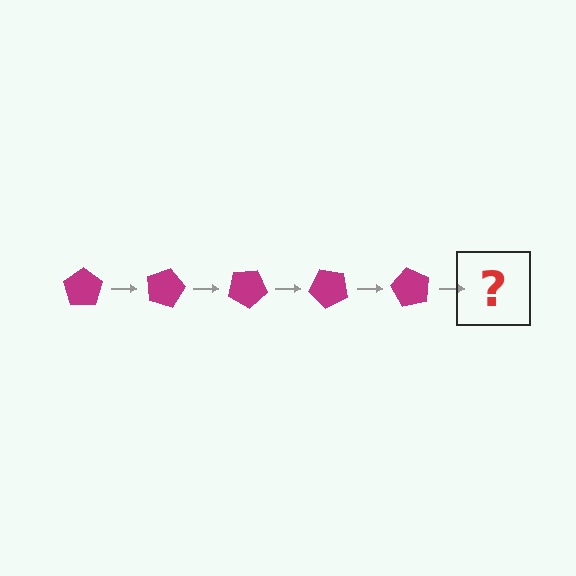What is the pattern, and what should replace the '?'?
The pattern is that the pentagon rotates 15 degrees each step. The '?' should be a magenta pentagon rotated 75 degrees.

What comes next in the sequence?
The next element should be a magenta pentagon rotated 75 degrees.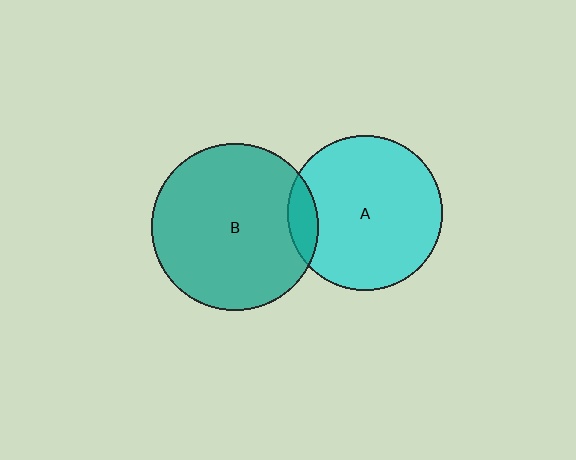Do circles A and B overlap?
Yes.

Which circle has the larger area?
Circle B (teal).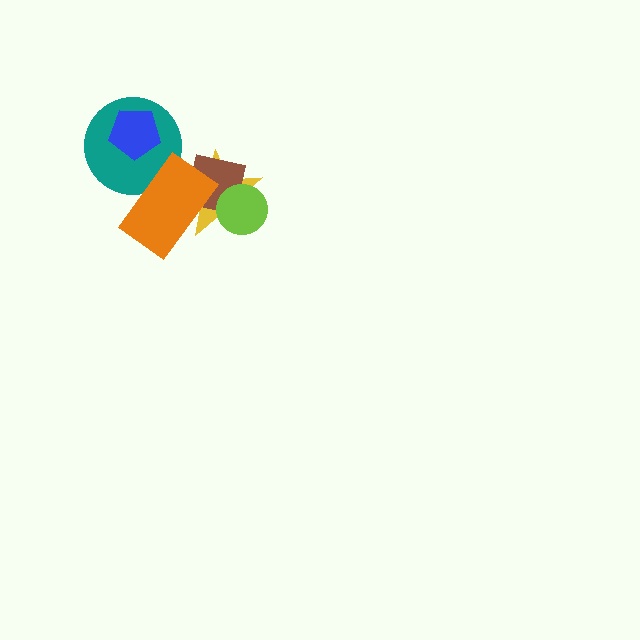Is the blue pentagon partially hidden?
No, no other shape covers it.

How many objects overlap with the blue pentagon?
1 object overlaps with the blue pentagon.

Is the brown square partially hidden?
Yes, it is partially covered by another shape.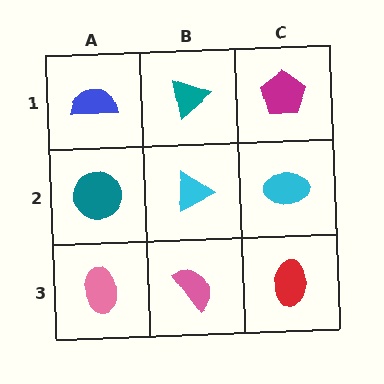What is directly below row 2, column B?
A pink semicircle.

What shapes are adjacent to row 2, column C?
A magenta pentagon (row 1, column C), a red ellipse (row 3, column C), a cyan triangle (row 2, column B).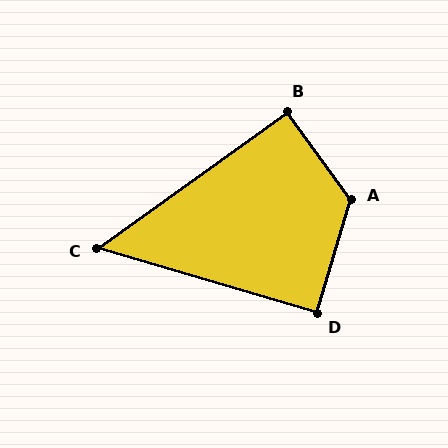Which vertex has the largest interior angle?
A, at approximately 128 degrees.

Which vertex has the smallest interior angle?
C, at approximately 52 degrees.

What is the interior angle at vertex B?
Approximately 90 degrees (approximately right).